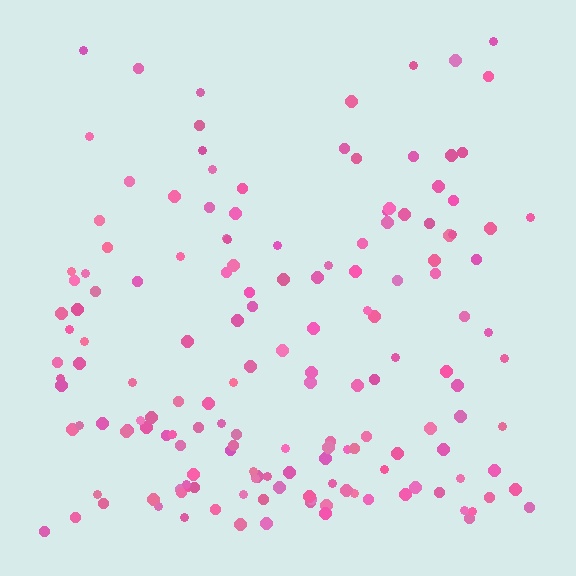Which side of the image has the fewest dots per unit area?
The top.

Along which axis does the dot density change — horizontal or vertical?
Vertical.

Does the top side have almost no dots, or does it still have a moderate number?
Still a moderate number, just noticeably fewer than the bottom.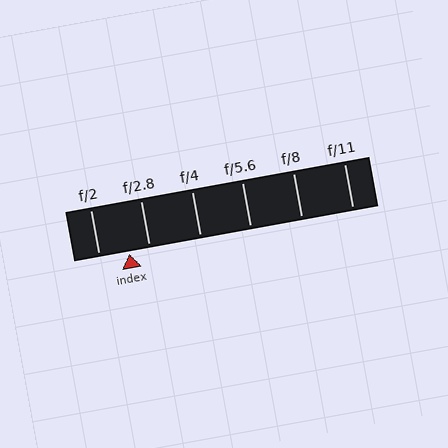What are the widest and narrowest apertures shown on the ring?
The widest aperture shown is f/2 and the narrowest is f/11.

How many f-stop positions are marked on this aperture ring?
There are 6 f-stop positions marked.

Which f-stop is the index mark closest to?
The index mark is closest to f/2.8.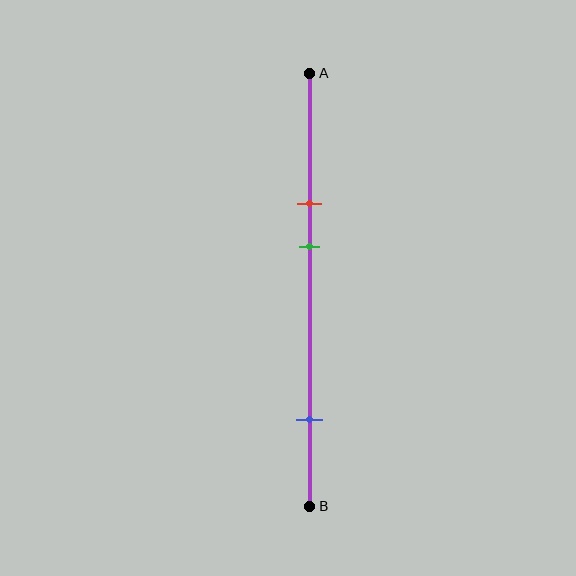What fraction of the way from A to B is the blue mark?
The blue mark is approximately 80% (0.8) of the way from A to B.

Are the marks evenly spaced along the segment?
No, the marks are not evenly spaced.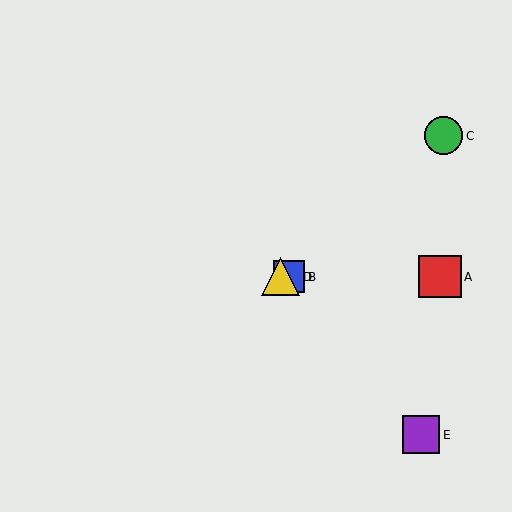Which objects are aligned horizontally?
Objects A, B, D are aligned horizontally.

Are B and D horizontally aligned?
Yes, both are at y≈277.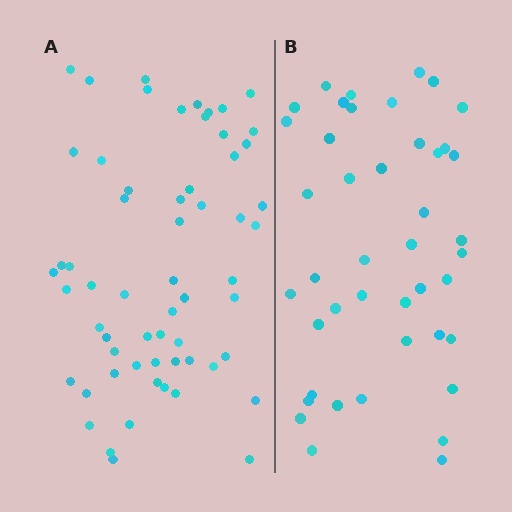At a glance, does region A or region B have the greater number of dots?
Region A (the left region) has more dots.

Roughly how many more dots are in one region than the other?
Region A has approximately 15 more dots than region B.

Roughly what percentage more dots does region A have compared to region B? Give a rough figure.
About 40% more.